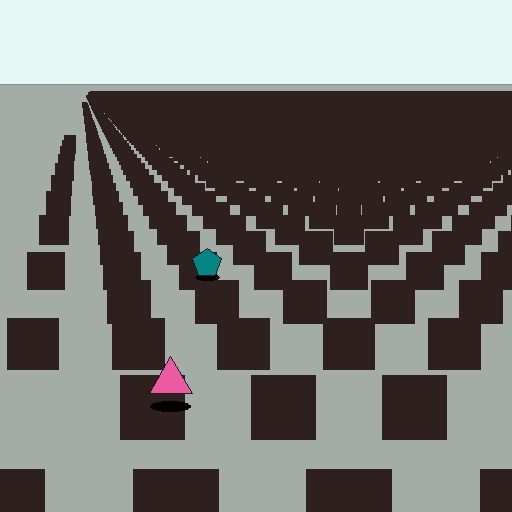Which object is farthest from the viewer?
The teal pentagon is farthest from the viewer. It appears smaller and the ground texture around it is denser.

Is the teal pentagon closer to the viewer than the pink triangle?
No. The pink triangle is closer — you can tell from the texture gradient: the ground texture is coarser near it.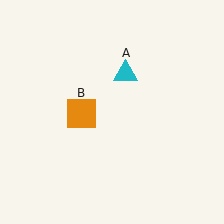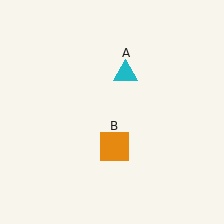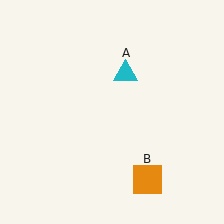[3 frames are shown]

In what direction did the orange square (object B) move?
The orange square (object B) moved down and to the right.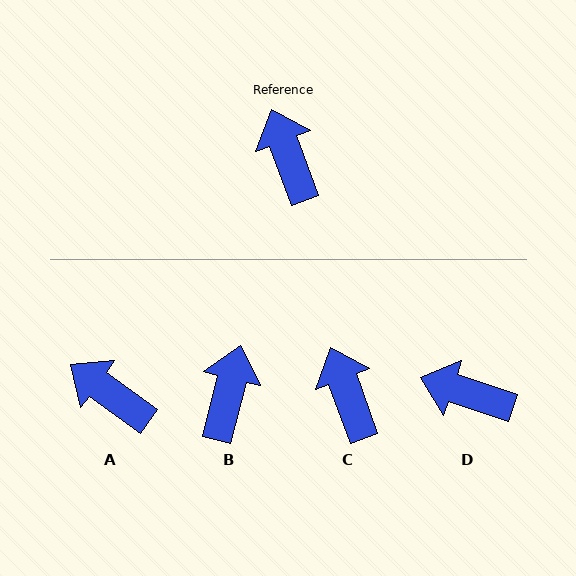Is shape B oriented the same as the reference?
No, it is off by about 34 degrees.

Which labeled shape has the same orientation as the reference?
C.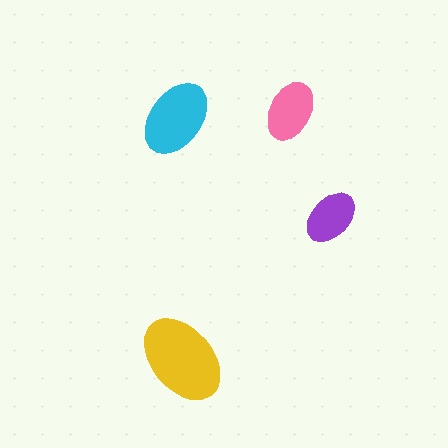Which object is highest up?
The pink ellipse is topmost.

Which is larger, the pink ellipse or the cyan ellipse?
The cyan one.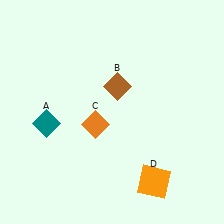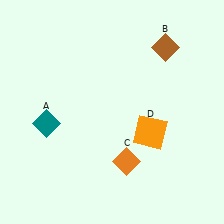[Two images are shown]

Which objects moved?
The objects that moved are: the brown diamond (B), the orange diamond (C), the orange square (D).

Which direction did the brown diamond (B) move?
The brown diamond (B) moved right.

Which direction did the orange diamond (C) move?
The orange diamond (C) moved down.